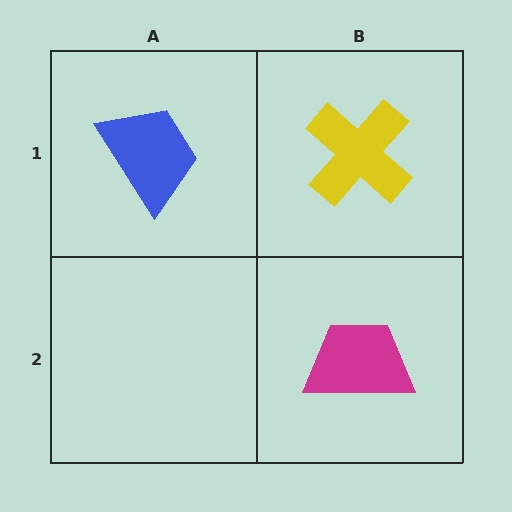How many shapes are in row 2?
1 shape.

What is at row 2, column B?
A magenta trapezoid.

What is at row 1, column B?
A yellow cross.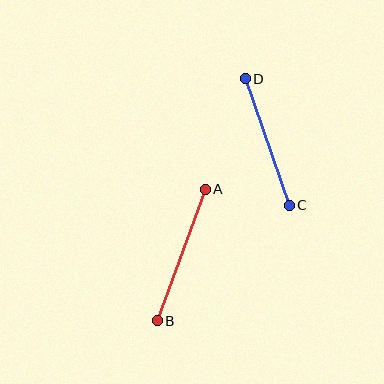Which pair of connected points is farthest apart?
Points A and B are farthest apart.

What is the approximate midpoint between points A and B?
The midpoint is at approximately (181, 255) pixels.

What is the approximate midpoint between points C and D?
The midpoint is at approximately (267, 142) pixels.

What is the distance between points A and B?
The distance is approximately 140 pixels.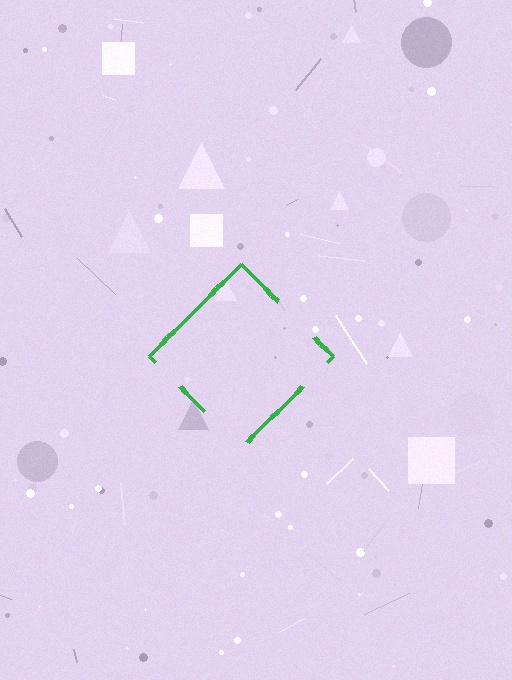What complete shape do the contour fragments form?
The contour fragments form a diamond.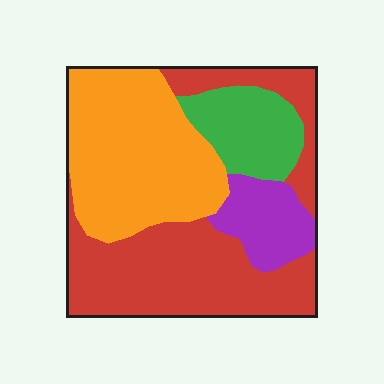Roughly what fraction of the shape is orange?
Orange covers about 35% of the shape.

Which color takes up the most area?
Red, at roughly 40%.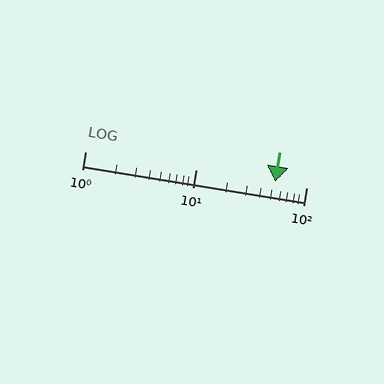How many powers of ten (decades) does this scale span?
The scale spans 2 decades, from 1 to 100.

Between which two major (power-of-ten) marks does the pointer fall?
The pointer is between 10 and 100.